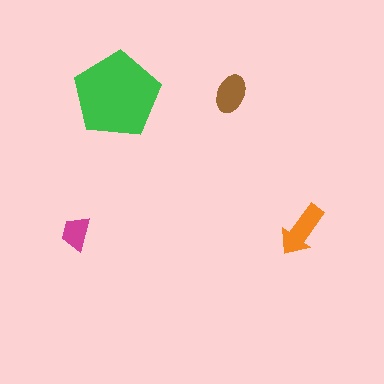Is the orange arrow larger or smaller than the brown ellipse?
Larger.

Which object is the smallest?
The magenta trapezoid.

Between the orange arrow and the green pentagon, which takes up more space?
The green pentagon.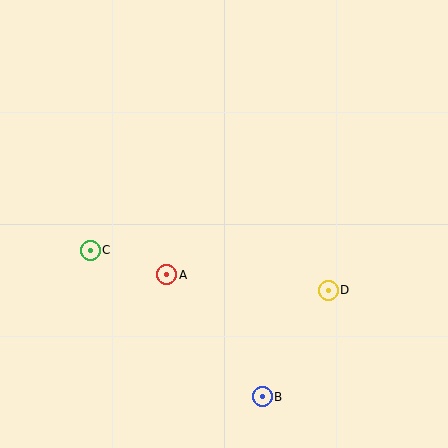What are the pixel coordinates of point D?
Point D is at (328, 290).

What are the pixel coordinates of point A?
Point A is at (167, 275).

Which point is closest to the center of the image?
Point A at (167, 275) is closest to the center.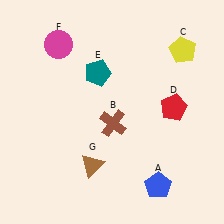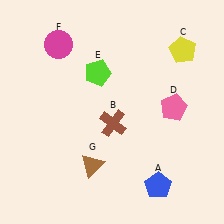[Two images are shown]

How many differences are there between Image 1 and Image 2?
There are 2 differences between the two images.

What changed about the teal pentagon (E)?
In Image 1, E is teal. In Image 2, it changed to lime.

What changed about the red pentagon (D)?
In Image 1, D is red. In Image 2, it changed to pink.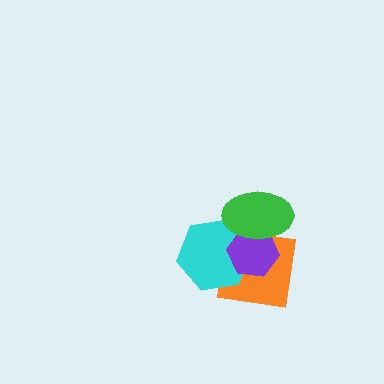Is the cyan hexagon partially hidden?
Yes, it is partially covered by another shape.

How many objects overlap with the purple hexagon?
3 objects overlap with the purple hexagon.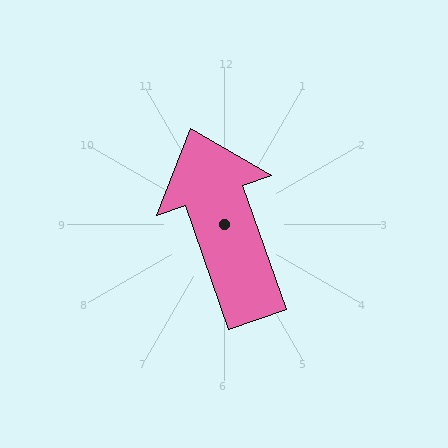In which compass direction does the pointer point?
North.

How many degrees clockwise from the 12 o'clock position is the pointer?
Approximately 341 degrees.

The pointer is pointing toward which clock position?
Roughly 11 o'clock.